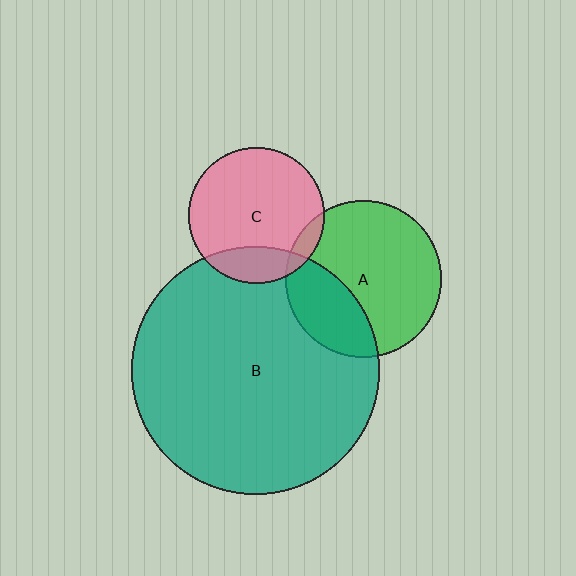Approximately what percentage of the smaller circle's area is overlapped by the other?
Approximately 20%.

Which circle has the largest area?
Circle B (teal).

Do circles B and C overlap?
Yes.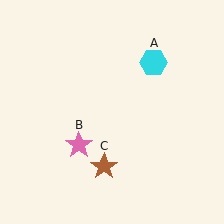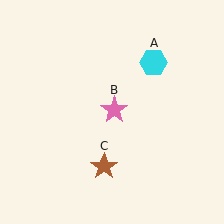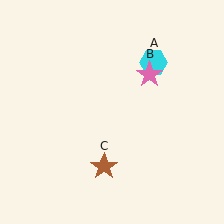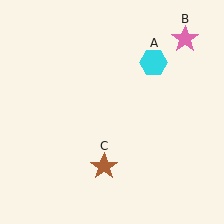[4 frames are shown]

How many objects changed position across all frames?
1 object changed position: pink star (object B).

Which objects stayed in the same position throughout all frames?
Cyan hexagon (object A) and brown star (object C) remained stationary.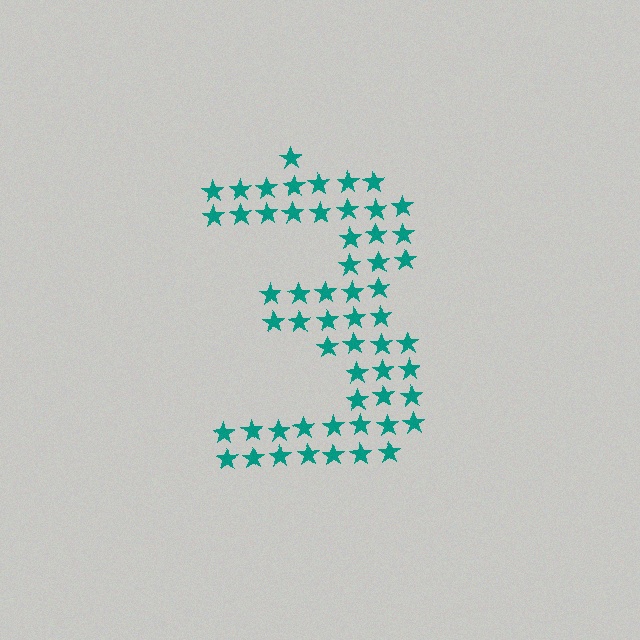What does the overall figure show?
The overall figure shows the digit 3.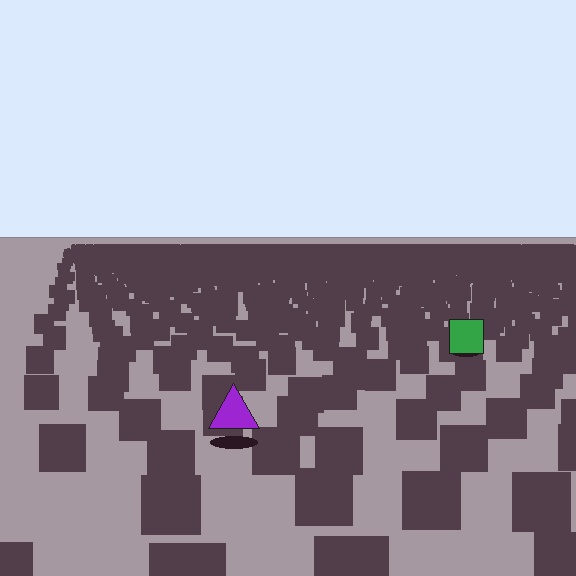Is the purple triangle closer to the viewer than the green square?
Yes. The purple triangle is closer — you can tell from the texture gradient: the ground texture is coarser near it.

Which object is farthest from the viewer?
The green square is farthest from the viewer. It appears smaller and the ground texture around it is denser.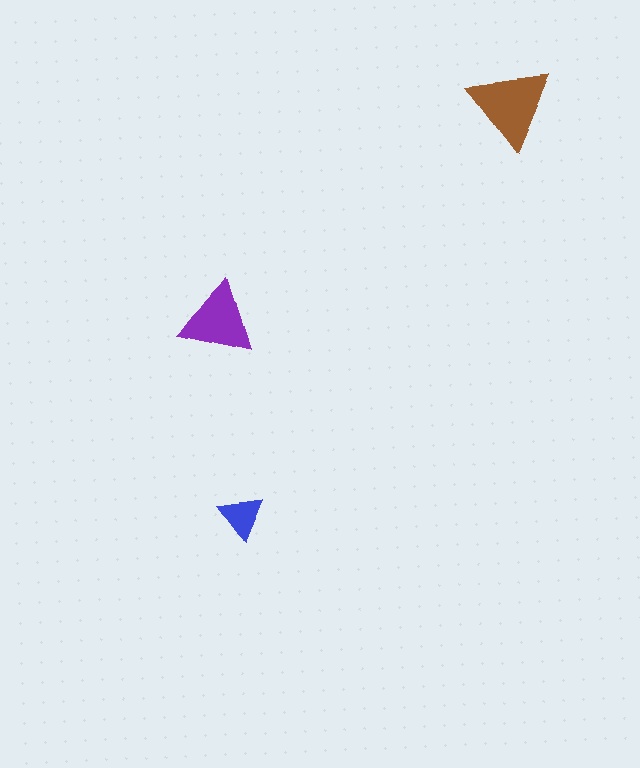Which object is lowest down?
The blue triangle is bottommost.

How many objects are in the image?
There are 3 objects in the image.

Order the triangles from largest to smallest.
the brown one, the purple one, the blue one.